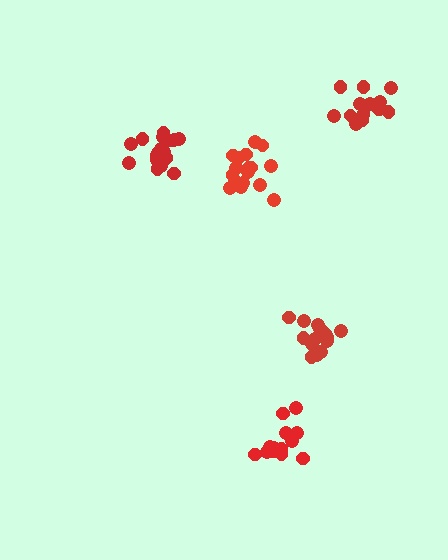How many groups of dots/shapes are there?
There are 5 groups.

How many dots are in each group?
Group 1: 14 dots, Group 2: 17 dots, Group 3: 14 dots, Group 4: 17 dots, Group 5: 13 dots (75 total).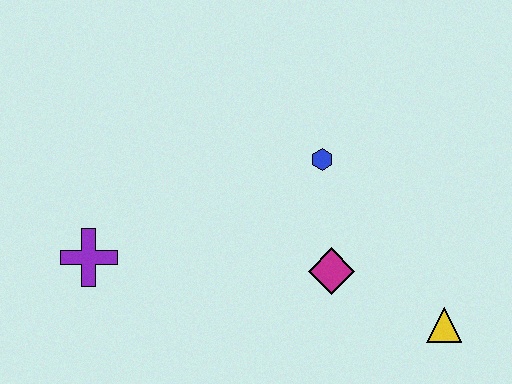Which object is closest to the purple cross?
The magenta diamond is closest to the purple cross.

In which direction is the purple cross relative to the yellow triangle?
The purple cross is to the left of the yellow triangle.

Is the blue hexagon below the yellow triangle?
No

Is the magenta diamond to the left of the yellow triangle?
Yes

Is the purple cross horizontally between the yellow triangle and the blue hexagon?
No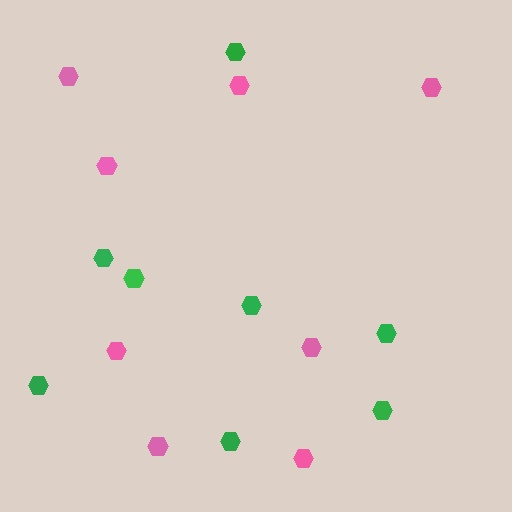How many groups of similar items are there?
There are 2 groups: one group of pink hexagons (8) and one group of green hexagons (8).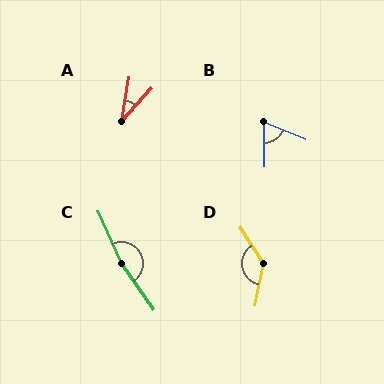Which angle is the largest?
C, at approximately 169 degrees.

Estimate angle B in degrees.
Approximately 67 degrees.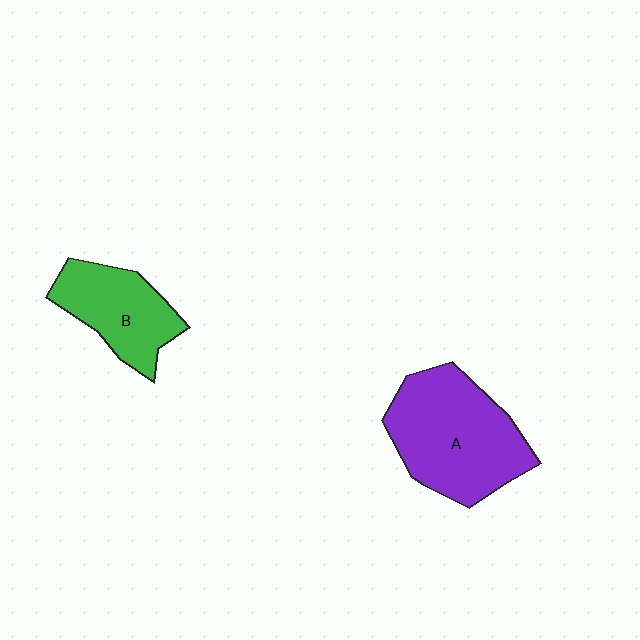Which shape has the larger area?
Shape A (purple).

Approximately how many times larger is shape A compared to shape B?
Approximately 1.6 times.